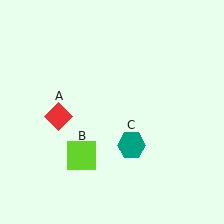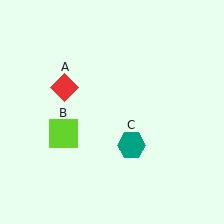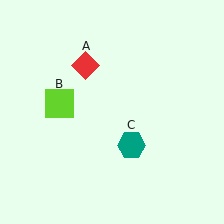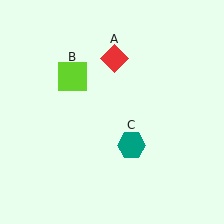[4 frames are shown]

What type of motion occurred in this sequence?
The red diamond (object A), lime square (object B) rotated clockwise around the center of the scene.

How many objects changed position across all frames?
2 objects changed position: red diamond (object A), lime square (object B).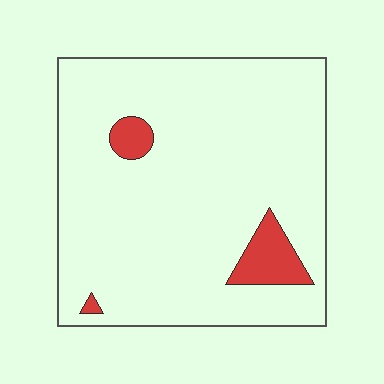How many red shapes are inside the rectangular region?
3.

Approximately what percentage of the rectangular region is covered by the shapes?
Approximately 5%.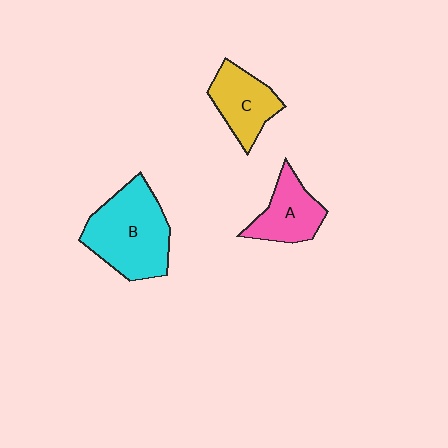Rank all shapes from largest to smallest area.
From largest to smallest: B (cyan), C (yellow), A (pink).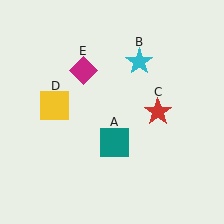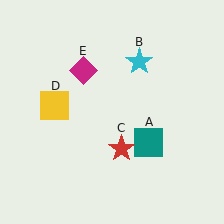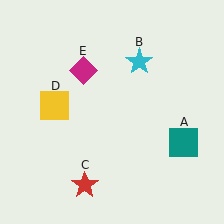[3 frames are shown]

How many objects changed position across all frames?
2 objects changed position: teal square (object A), red star (object C).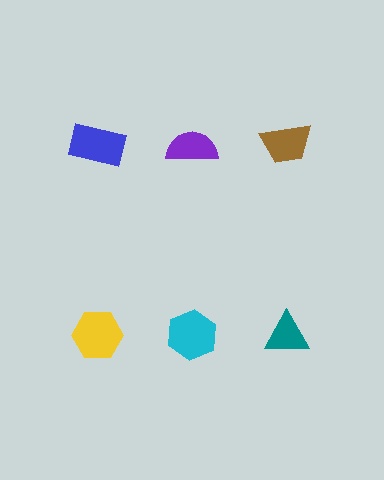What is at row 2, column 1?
A yellow hexagon.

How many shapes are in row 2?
3 shapes.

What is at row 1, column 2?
A purple semicircle.